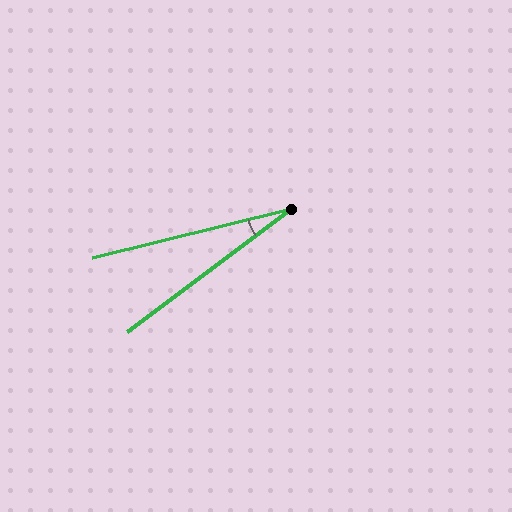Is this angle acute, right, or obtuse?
It is acute.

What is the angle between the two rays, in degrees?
Approximately 23 degrees.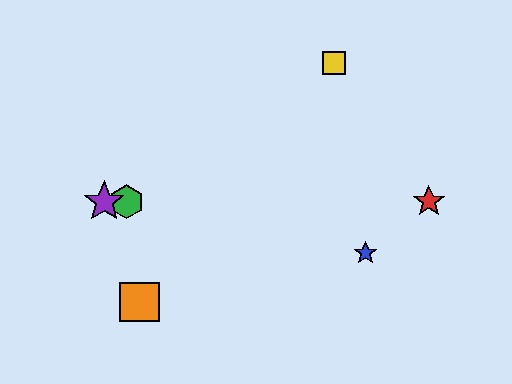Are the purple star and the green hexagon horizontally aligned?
Yes, both are at y≈202.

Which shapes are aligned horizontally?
The red star, the green hexagon, the purple star are aligned horizontally.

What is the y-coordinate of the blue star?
The blue star is at y≈253.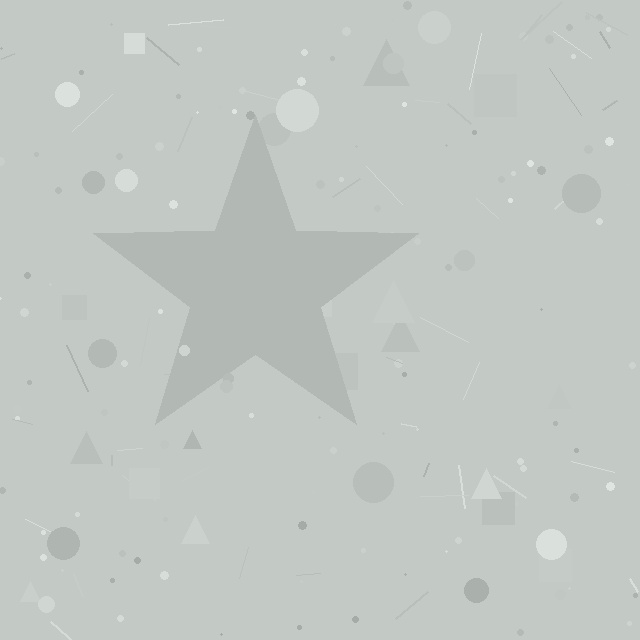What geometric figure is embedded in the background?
A star is embedded in the background.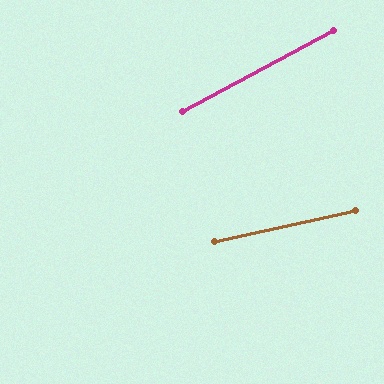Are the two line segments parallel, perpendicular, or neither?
Neither parallel nor perpendicular — they differ by about 16°.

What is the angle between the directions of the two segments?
Approximately 16 degrees.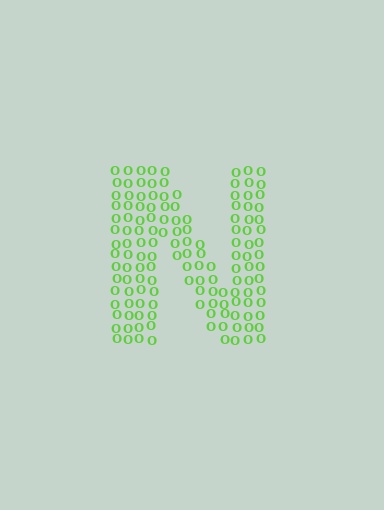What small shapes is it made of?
It is made of small letter O's.